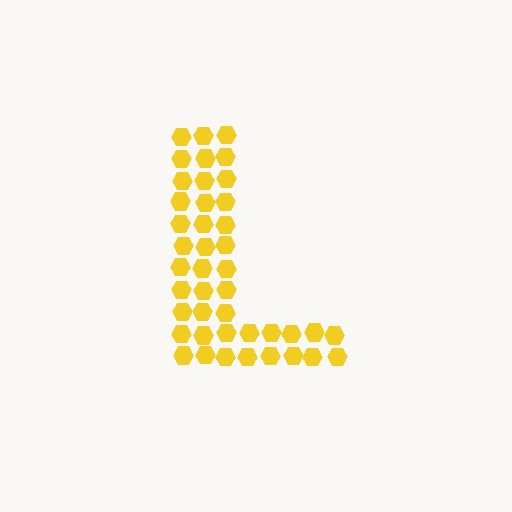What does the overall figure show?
The overall figure shows the letter L.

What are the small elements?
The small elements are hexagons.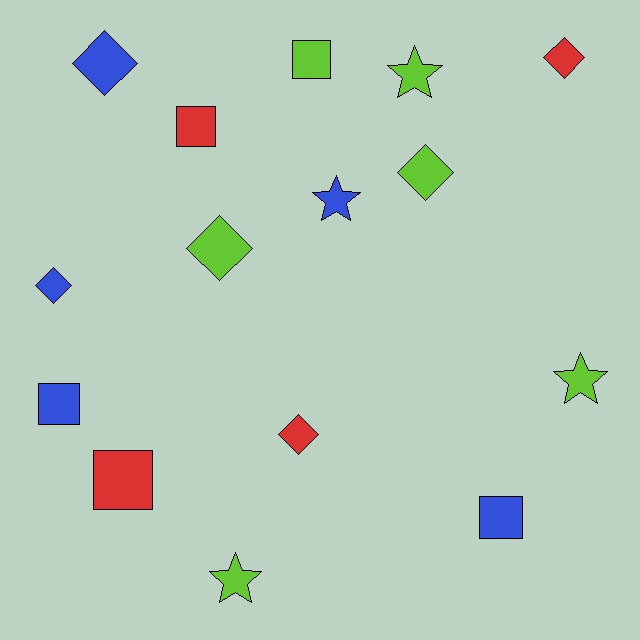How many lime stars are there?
There are 3 lime stars.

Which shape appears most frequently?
Diamond, with 6 objects.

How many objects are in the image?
There are 15 objects.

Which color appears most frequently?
Lime, with 6 objects.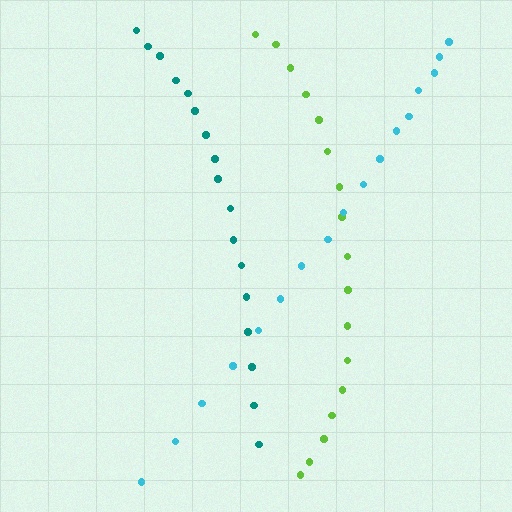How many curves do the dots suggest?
There are 3 distinct paths.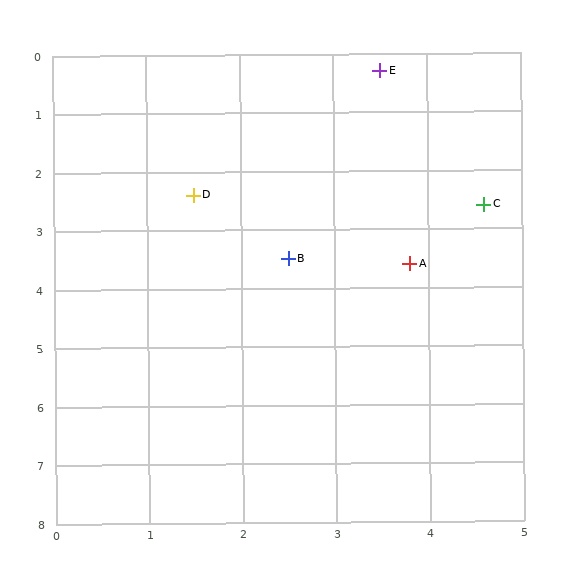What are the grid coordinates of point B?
Point B is at approximately (2.5, 3.5).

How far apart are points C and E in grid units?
Points C and E are about 2.5 grid units apart.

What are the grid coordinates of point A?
Point A is at approximately (3.8, 3.6).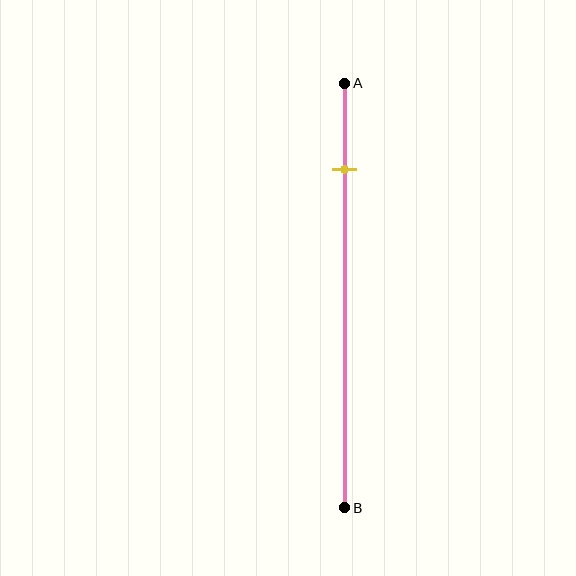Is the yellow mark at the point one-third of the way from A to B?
No, the mark is at about 20% from A, not at the 33% one-third point.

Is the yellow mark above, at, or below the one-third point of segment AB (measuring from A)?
The yellow mark is above the one-third point of segment AB.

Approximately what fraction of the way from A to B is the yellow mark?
The yellow mark is approximately 20% of the way from A to B.